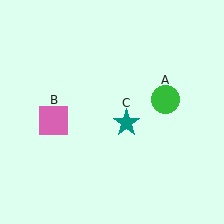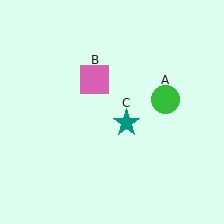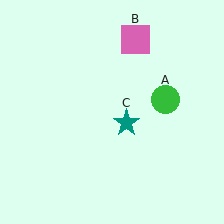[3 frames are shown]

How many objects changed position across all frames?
1 object changed position: pink square (object B).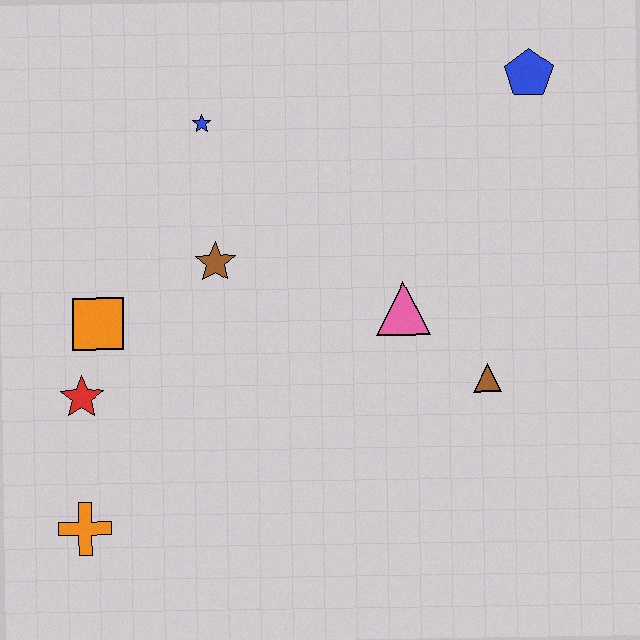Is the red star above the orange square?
No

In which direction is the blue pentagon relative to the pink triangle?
The blue pentagon is above the pink triangle.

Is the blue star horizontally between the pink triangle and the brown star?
No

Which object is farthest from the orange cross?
The blue pentagon is farthest from the orange cross.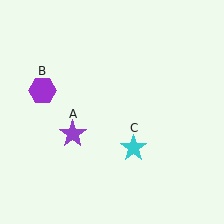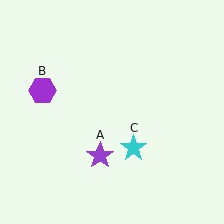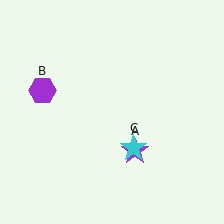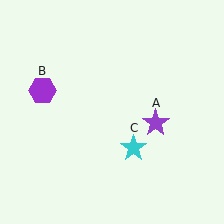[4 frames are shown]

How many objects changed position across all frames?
1 object changed position: purple star (object A).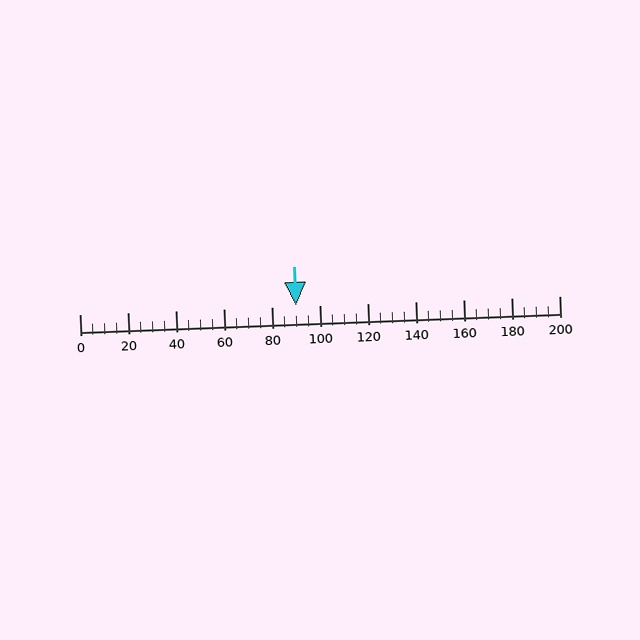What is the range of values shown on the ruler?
The ruler shows values from 0 to 200.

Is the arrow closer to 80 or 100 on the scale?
The arrow is closer to 100.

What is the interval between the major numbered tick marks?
The major tick marks are spaced 20 units apart.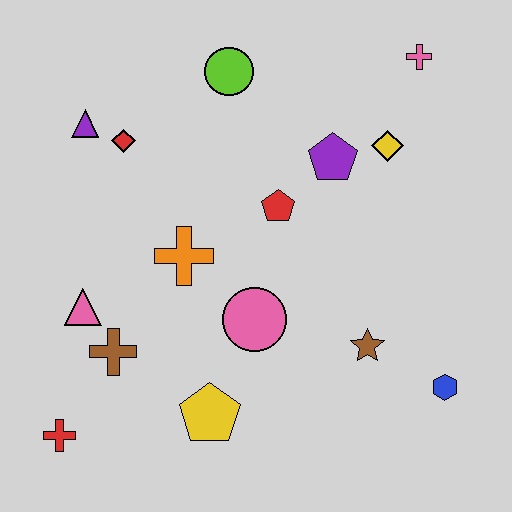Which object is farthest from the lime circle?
The red cross is farthest from the lime circle.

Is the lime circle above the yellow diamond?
Yes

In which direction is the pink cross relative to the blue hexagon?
The pink cross is above the blue hexagon.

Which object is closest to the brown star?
The blue hexagon is closest to the brown star.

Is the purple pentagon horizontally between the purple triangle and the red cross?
No